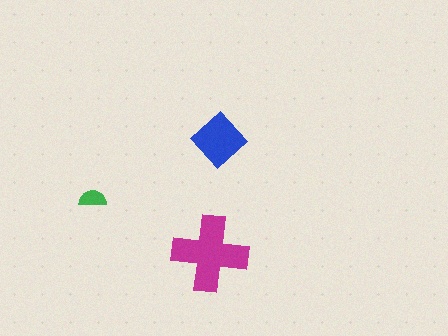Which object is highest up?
The blue diamond is topmost.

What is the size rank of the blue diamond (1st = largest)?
2nd.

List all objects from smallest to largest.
The green semicircle, the blue diamond, the magenta cross.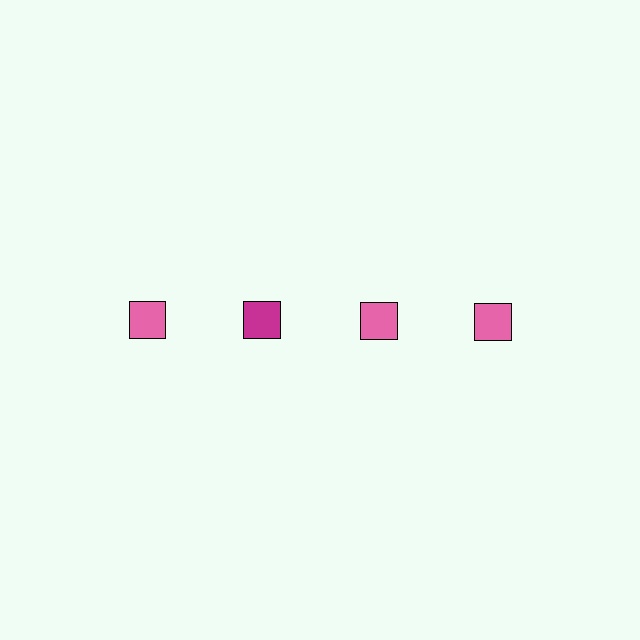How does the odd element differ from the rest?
It has a different color: magenta instead of pink.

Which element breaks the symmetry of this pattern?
The magenta square in the top row, second from left column breaks the symmetry. All other shapes are pink squares.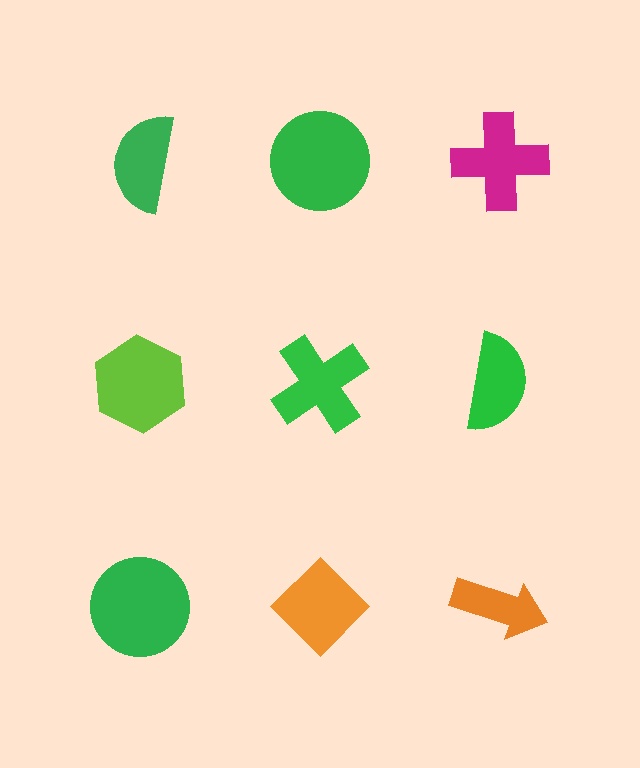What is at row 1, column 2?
A green circle.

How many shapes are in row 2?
3 shapes.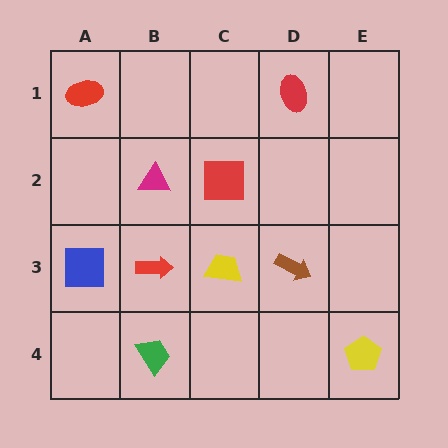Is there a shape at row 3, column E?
No, that cell is empty.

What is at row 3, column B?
A red arrow.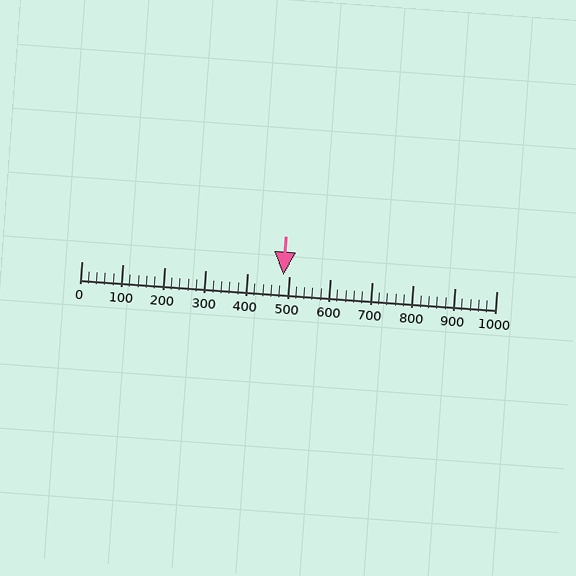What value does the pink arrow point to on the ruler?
The pink arrow points to approximately 487.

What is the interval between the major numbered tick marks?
The major tick marks are spaced 100 units apart.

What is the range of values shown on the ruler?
The ruler shows values from 0 to 1000.